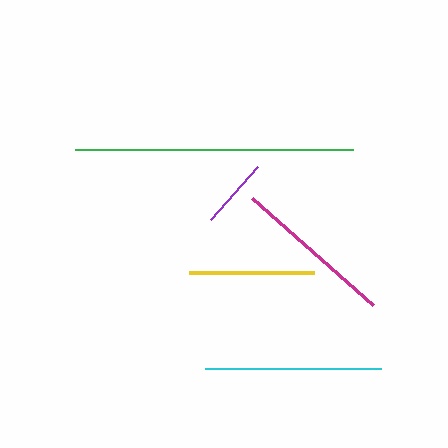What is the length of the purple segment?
The purple segment is approximately 71 pixels long.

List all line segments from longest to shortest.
From longest to shortest: green, cyan, magenta, yellow, purple.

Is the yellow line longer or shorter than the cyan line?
The cyan line is longer than the yellow line.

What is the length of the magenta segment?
The magenta segment is approximately 162 pixels long.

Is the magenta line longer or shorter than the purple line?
The magenta line is longer than the purple line.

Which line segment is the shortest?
The purple line is the shortest at approximately 71 pixels.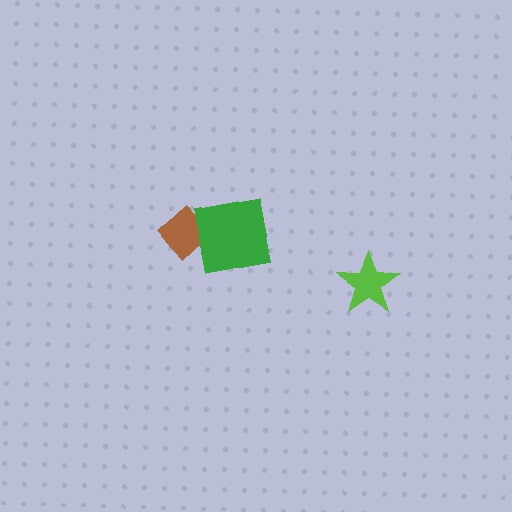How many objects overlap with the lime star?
0 objects overlap with the lime star.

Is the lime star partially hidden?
No, no other shape covers it.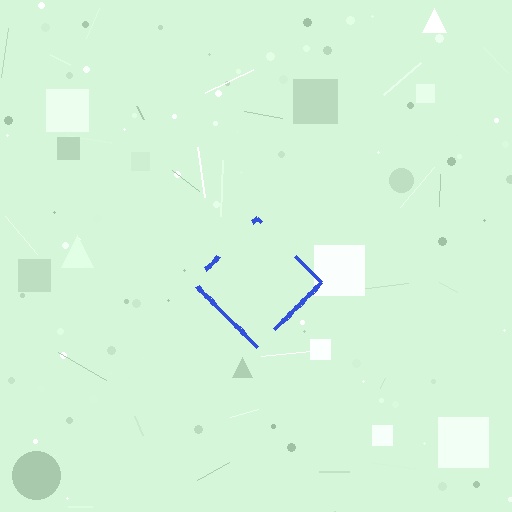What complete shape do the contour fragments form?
The contour fragments form a diamond.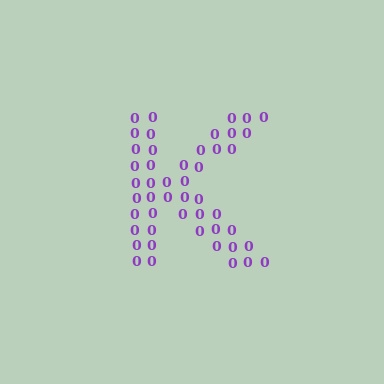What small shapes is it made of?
It is made of small digit 0's.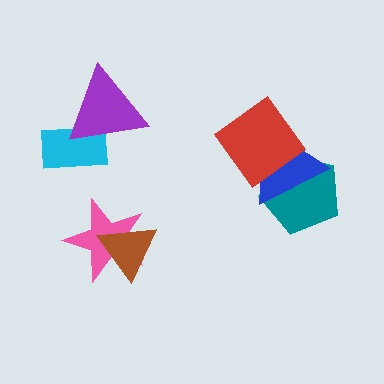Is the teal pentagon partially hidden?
Yes, it is partially covered by another shape.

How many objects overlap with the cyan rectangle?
1 object overlaps with the cyan rectangle.